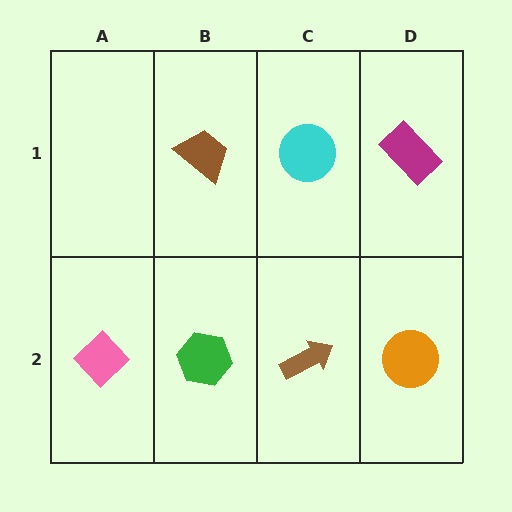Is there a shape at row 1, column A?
No, that cell is empty.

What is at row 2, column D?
An orange circle.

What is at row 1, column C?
A cyan circle.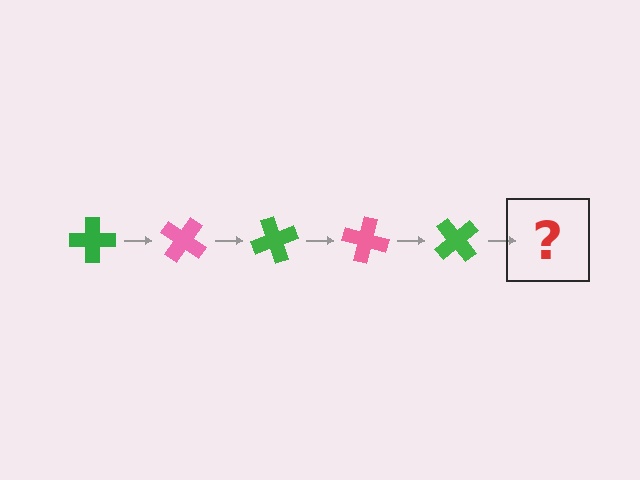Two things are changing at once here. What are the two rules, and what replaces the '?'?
The two rules are that it rotates 35 degrees each step and the color cycles through green and pink. The '?' should be a pink cross, rotated 175 degrees from the start.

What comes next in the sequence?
The next element should be a pink cross, rotated 175 degrees from the start.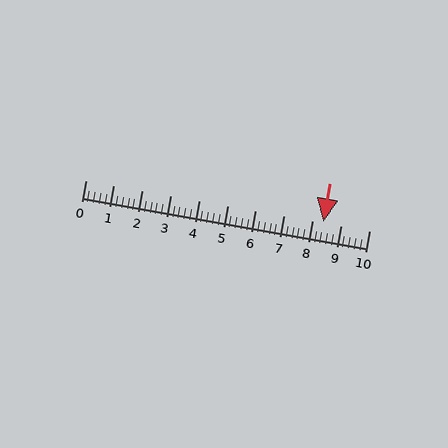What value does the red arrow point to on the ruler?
The red arrow points to approximately 8.4.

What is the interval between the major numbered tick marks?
The major tick marks are spaced 1 units apart.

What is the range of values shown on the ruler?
The ruler shows values from 0 to 10.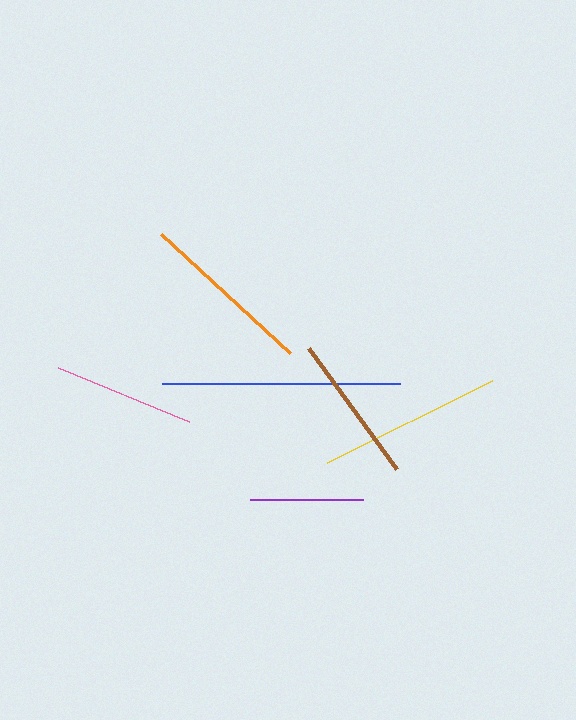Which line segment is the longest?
The blue line is the longest at approximately 238 pixels.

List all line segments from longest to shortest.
From longest to shortest: blue, yellow, orange, brown, pink, purple.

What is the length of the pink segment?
The pink segment is approximately 142 pixels long.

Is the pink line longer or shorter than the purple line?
The pink line is longer than the purple line.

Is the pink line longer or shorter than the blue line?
The blue line is longer than the pink line.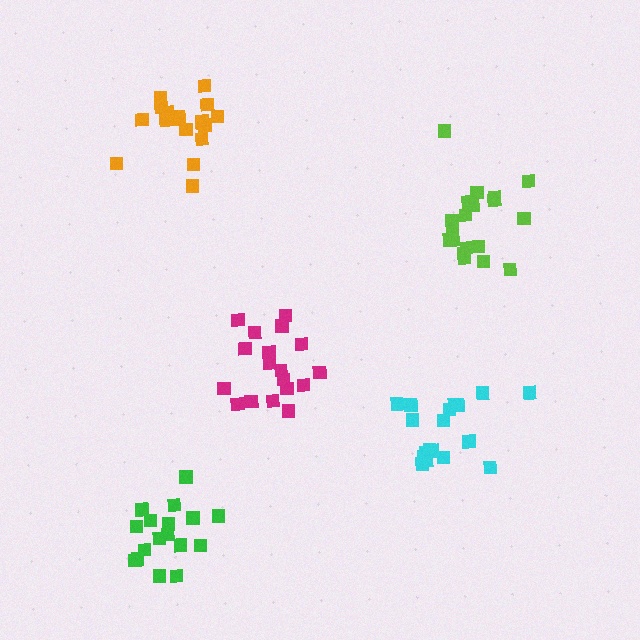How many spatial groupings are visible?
There are 5 spatial groupings.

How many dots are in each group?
Group 1: 17 dots, Group 2: 18 dots, Group 3: 19 dots, Group 4: 18 dots, Group 5: 19 dots (91 total).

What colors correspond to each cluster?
The clusters are colored: green, cyan, lime, magenta, orange.